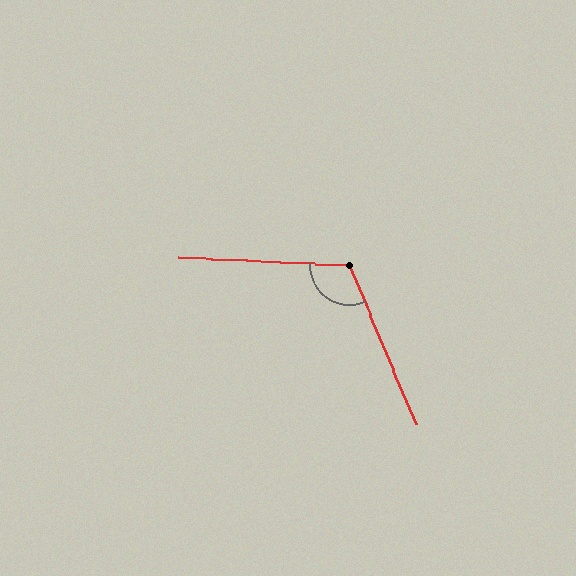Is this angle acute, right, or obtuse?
It is obtuse.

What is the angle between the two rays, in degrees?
Approximately 115 degrees.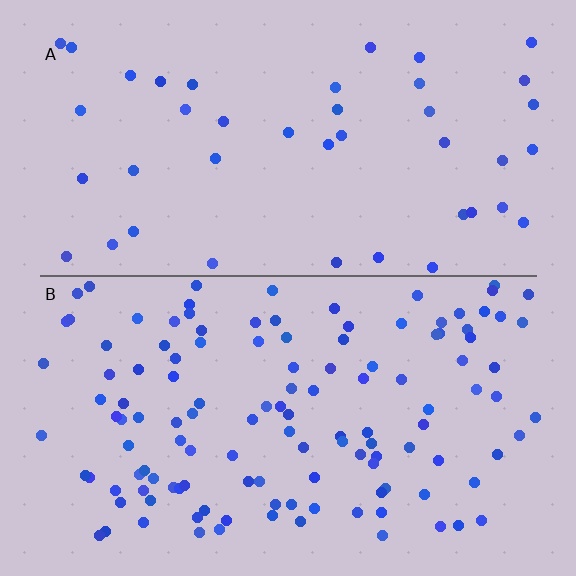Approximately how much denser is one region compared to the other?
Approximately 3.0× — region B over region A.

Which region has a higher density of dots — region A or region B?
B (the bottom).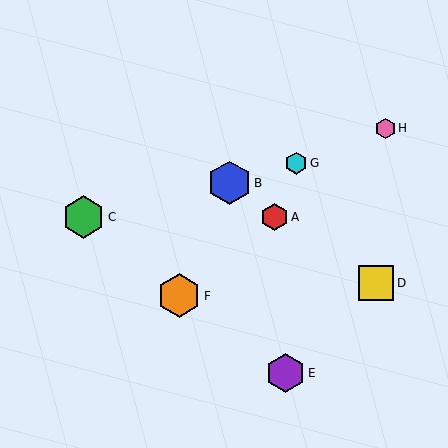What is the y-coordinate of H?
Object H is at y≈128.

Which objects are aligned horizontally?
Objects A, C are aligned horizontally.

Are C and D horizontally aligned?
No, C is at y≈217 and D is at y≈283.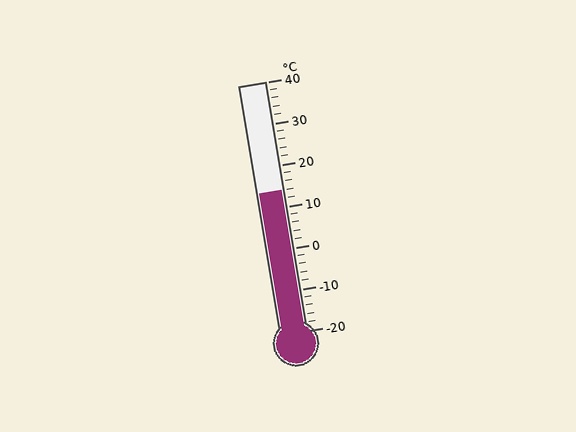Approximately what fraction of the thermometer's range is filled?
The thermometer is filled to approximately 55% of its range.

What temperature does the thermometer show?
The thermometer shows approximately 14°C.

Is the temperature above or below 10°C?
The temperature is above 10°C.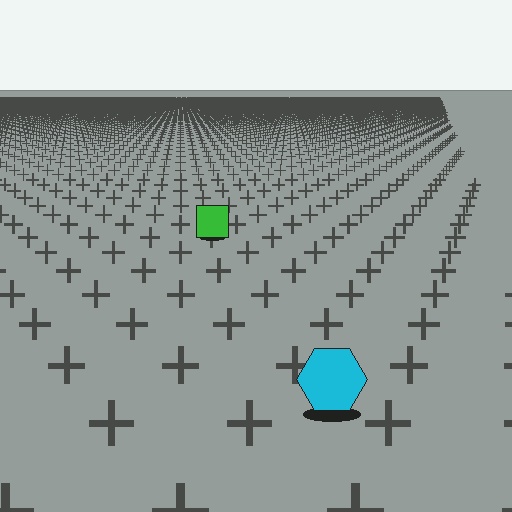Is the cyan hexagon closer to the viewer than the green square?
Yes. The cyan hexagon is closer — you can tell from the texture gradient: the ground texture is coarser near it.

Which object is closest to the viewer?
The cyan hexagon is closest. The texture marks near it are larger and more spread out.